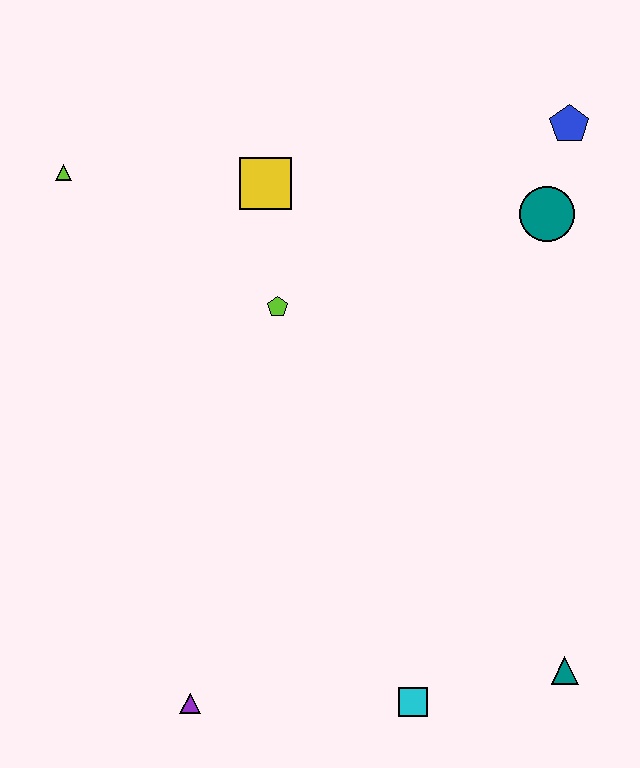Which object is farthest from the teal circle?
The purple triangle is farthest from the teal circle.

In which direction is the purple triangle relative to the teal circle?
The purple triangle is below the teal circle.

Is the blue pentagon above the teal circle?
Yes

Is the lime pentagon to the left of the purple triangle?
No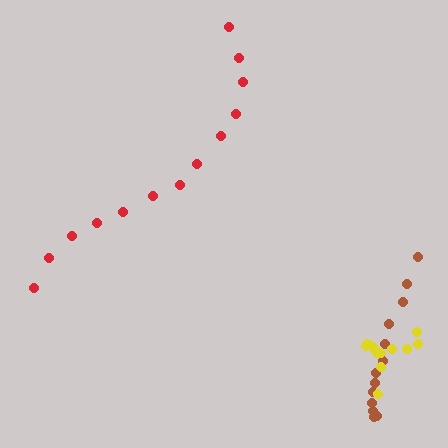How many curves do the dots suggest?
There are 3 distinct paths.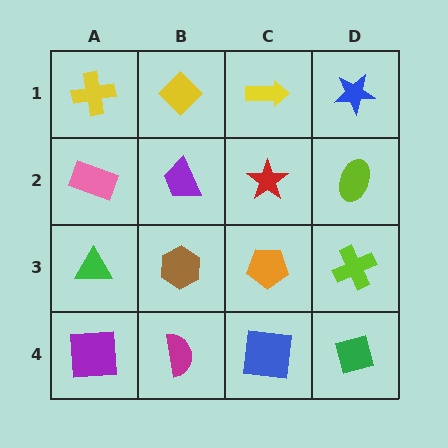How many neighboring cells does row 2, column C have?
4.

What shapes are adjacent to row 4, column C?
An orange pentagon (row 3, column C), a magenta semicircle (row 4, column B), a green diamond (row 4, column D).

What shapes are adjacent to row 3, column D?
A lime ellipse (row 2, column D), a green diamond (row 4, column D), an orange pentagon (row 3, column C).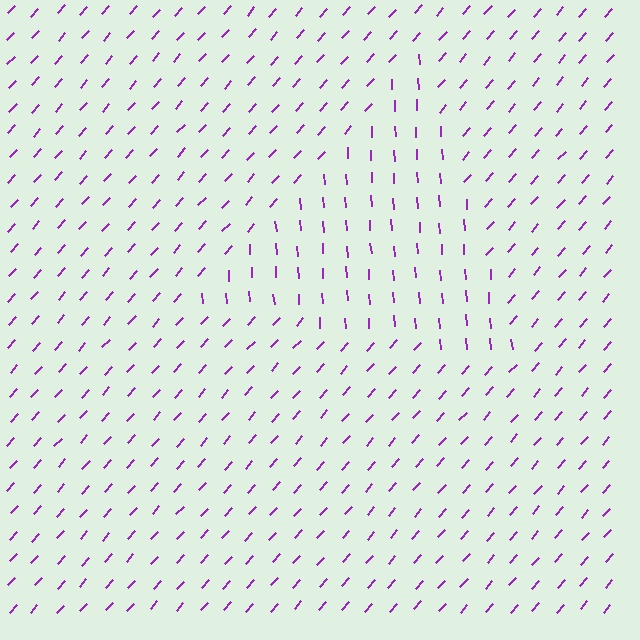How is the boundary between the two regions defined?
The boundary is defined purely by a change in line orientation (approximately 45 degrees difference). All lines are the same color and thickness.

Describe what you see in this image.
The image is filled with small purple line segments. A triangle region in the image has lines oriented differently from the surrounding lines, creating a visible texture boundary.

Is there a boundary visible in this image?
Yes, there is a texture boundary formed by a change in line orientation.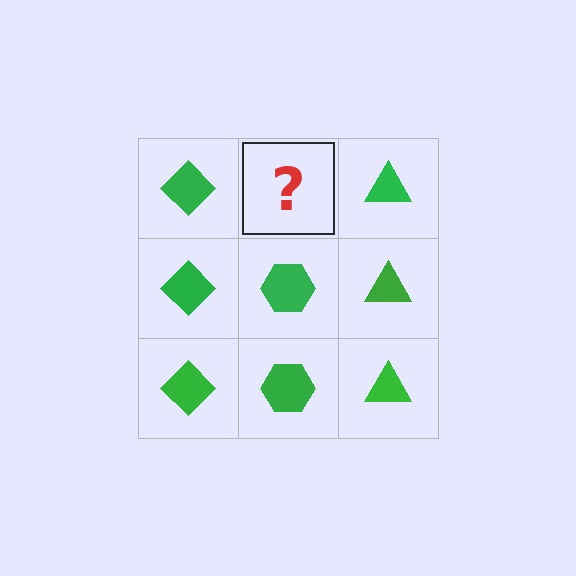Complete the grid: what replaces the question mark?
The question mark should be replaced with a green hexagon.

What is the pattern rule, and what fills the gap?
The rule is that each column has a consistent shape. The gap should be filled with a green hexagon.